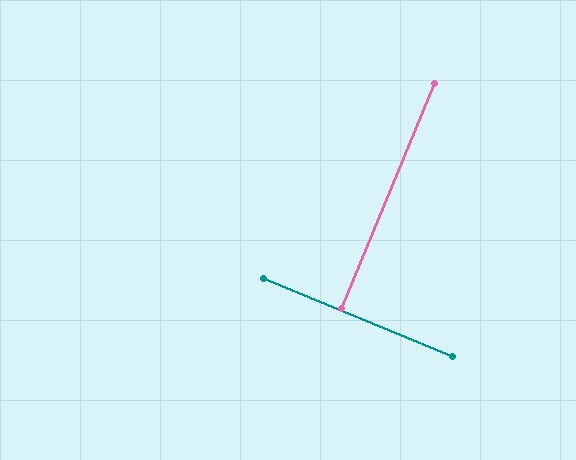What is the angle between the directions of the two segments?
Approximately 90 degrees.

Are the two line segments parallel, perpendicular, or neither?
Perpendicular — they meet at approximately 90°.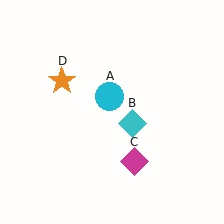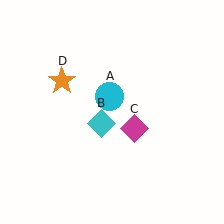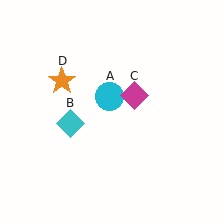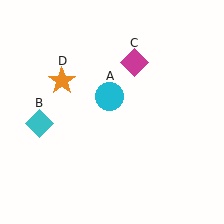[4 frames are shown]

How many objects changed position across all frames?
2 objects changed position: cyan diamond (object B), magenta diamond (object C).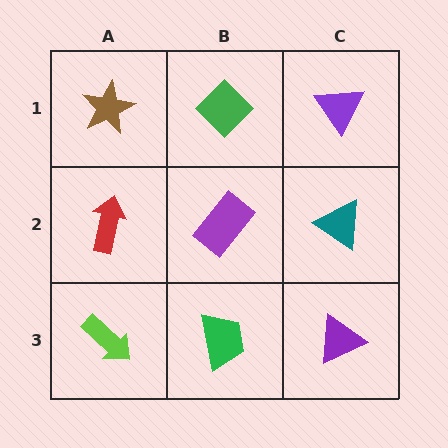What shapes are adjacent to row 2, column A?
A brown star (row 1, column A), a lime arrow (row 3, column A), a purple rectangle (row 2, column B).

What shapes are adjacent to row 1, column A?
A red arrow (row 2, column A), a green diamond (row 1, column B).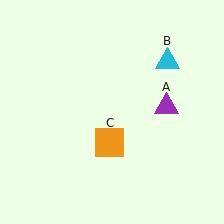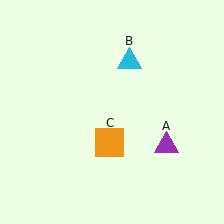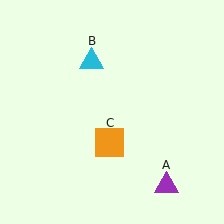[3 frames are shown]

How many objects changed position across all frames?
2 objects changed position: purple triangle (object A), cyan triangle (object B).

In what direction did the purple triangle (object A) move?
The purple triangle (object A) moved down.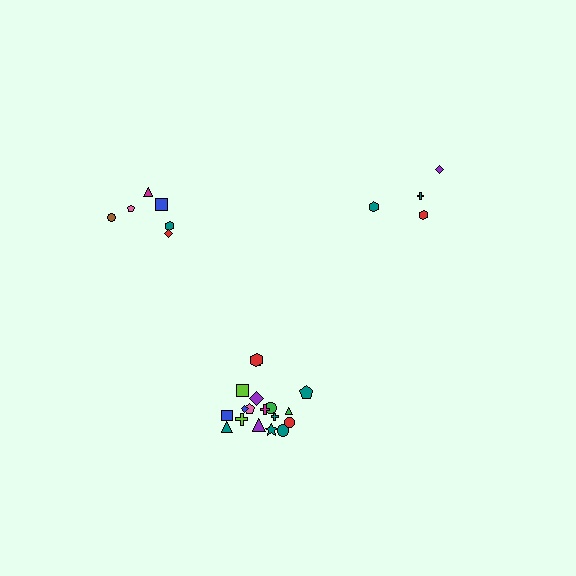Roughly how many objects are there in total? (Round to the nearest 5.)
Roughly 30 objects in total.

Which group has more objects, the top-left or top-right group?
The top-left group.